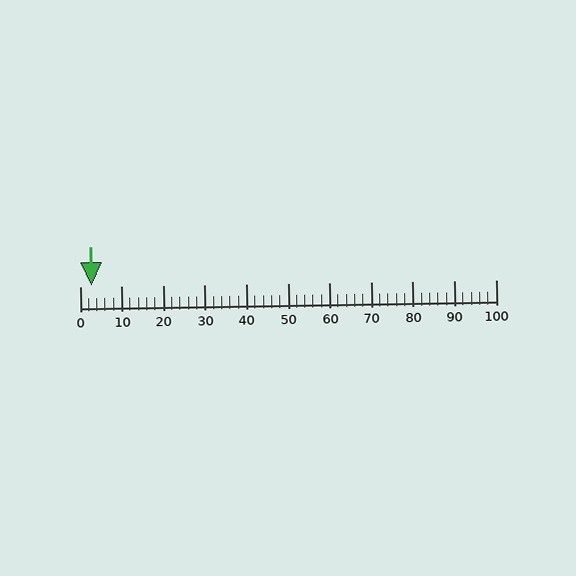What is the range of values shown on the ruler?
The ruler shows values from 0 to 100.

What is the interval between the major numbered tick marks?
The major tick marks are spaced 10 units apart.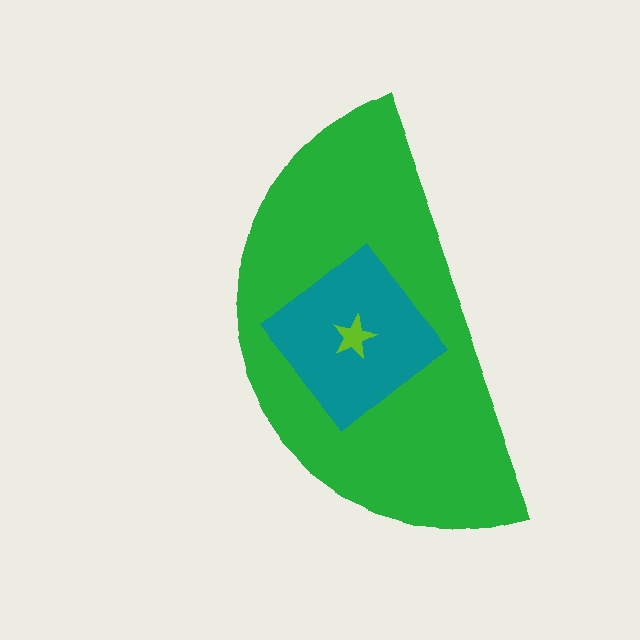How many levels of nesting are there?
3.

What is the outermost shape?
The green semicircle.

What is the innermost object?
The lime star.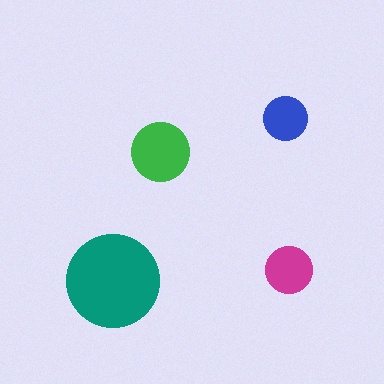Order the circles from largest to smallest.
the teal one, the green one, the magenta one, the blue one.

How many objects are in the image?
There are 4 objects in the image.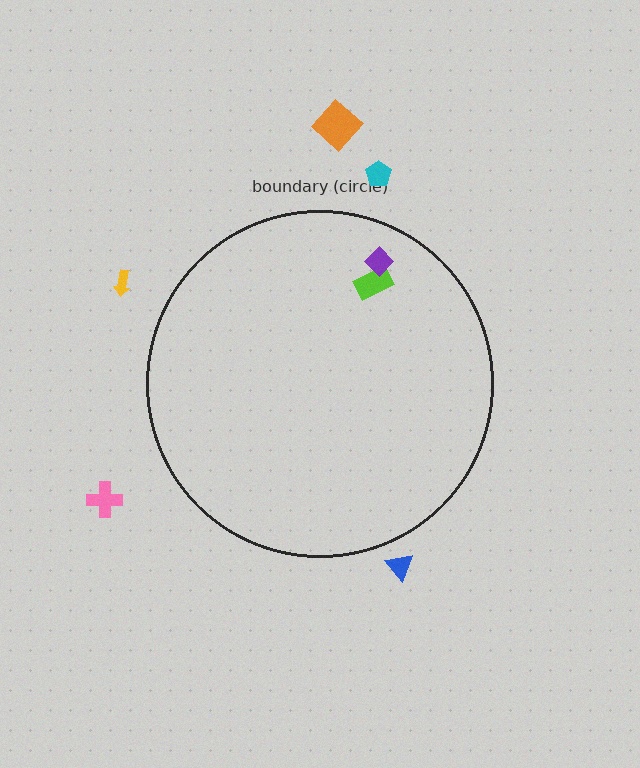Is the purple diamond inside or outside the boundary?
Inside.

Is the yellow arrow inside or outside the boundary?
Outside.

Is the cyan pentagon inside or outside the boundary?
Outside.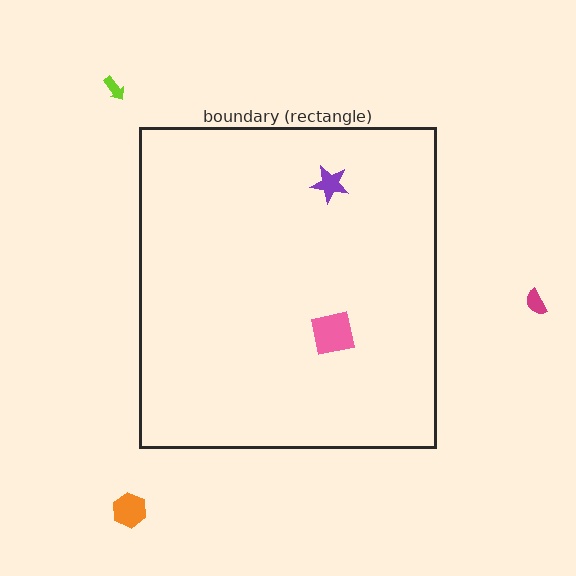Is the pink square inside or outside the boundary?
Inside.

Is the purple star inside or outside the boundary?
Inside.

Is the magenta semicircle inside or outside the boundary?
Outside.